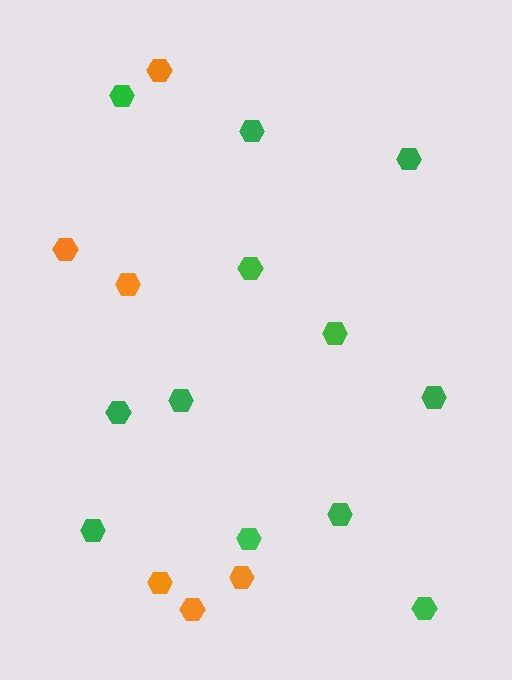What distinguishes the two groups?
There are 2 groups: one group of orange hexagons (6) and one group of green hexagons (12).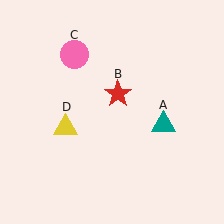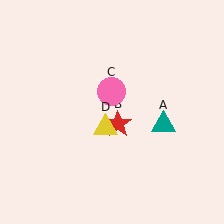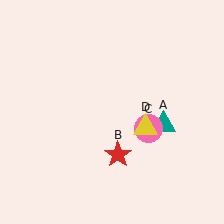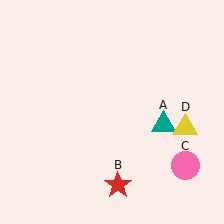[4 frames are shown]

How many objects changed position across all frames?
3 objects changed position: red star (object B), pink circle (object C), yellow triangle (object D).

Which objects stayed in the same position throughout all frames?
Teal triangle (object A) remained stationary.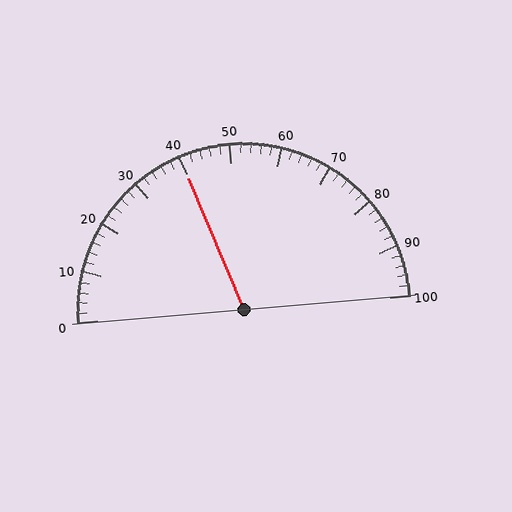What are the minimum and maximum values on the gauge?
The gauge ranges from 0 to 100.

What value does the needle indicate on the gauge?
The needle indicates approximately 40.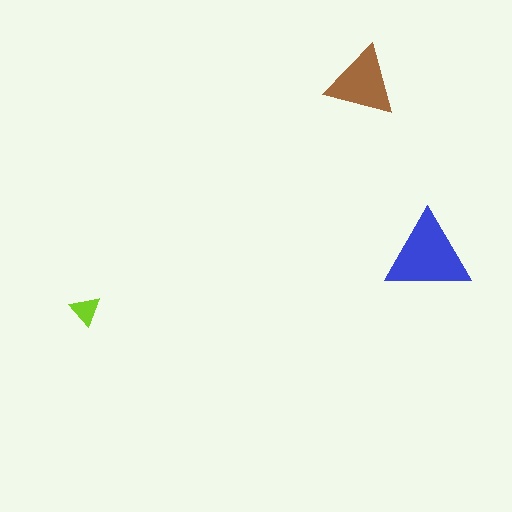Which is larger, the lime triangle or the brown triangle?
The brown one.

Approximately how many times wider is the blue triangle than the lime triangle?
About 3 times wider.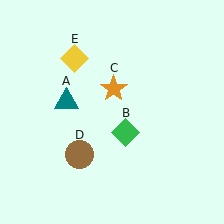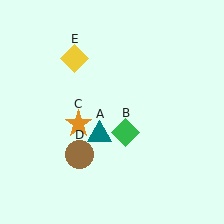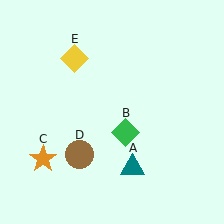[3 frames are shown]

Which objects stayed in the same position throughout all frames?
Green diamond (object B) and brown circle (object D) and yellow diamond (object E) remained stationary.